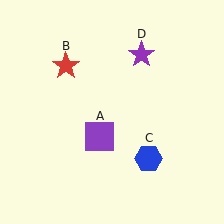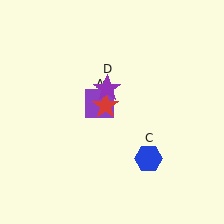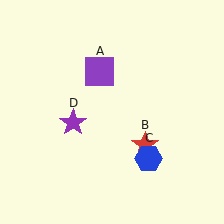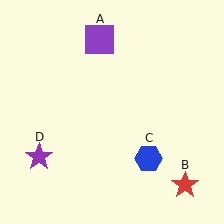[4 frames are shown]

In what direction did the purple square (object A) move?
The purple square (object A) moved up.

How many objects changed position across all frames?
3 objects changed position: purple square (object A), red star (object B), purple star (object D).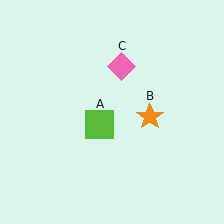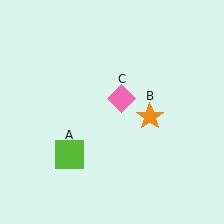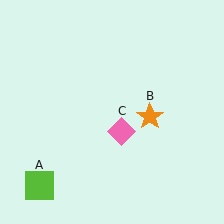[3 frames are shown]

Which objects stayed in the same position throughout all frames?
Orange star (object B) remained stationary.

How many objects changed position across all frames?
2 objects changed position: lime square (object A), pink diamond (object C).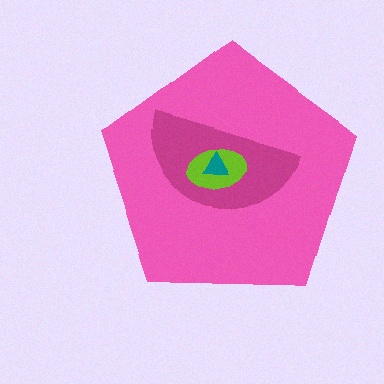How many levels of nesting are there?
4.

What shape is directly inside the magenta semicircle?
The lime ellipse.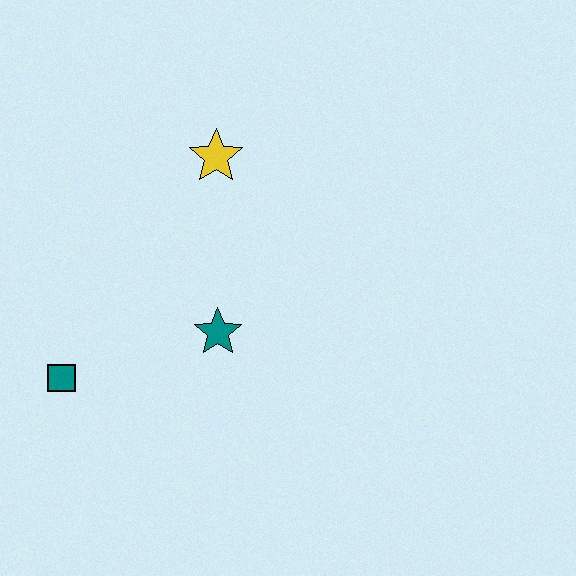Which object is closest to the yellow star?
The teal star is closest to the yellow star.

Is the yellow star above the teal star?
Yes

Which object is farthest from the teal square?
The yellow star is farthest from the teal square.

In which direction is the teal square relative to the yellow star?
The teal square is below the yellow star.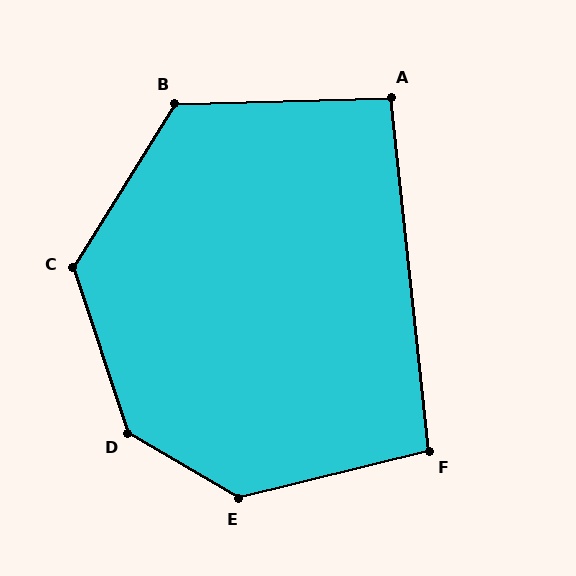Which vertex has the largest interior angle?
D, at approximately 139 degrees.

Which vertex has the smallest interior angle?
A, at approximately 95 degrees.